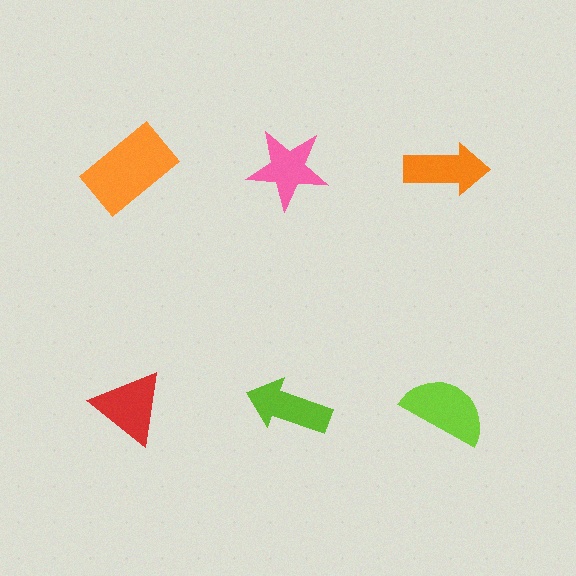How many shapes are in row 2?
3 shapes.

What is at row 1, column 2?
A pink star.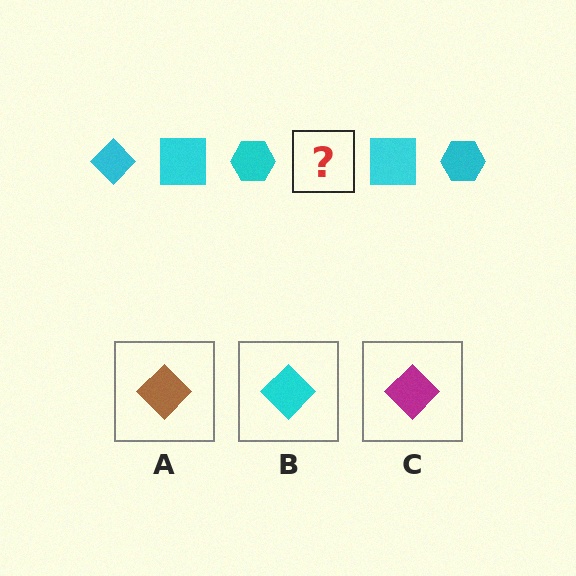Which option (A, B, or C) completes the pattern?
B.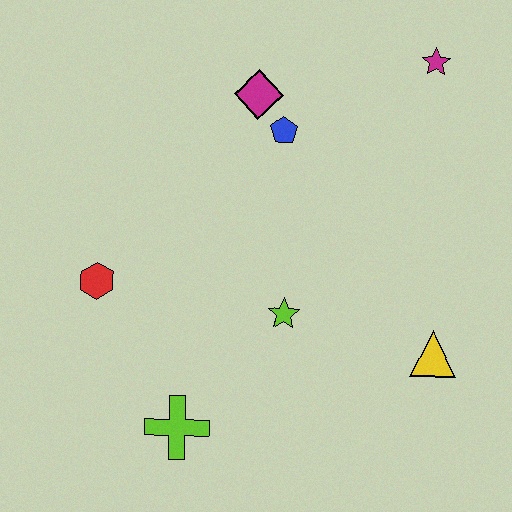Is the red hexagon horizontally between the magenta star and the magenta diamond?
No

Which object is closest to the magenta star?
The blue pentagon is closest to the magenta star.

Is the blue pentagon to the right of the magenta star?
No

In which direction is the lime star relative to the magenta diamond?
The lime star is below the magenta diamond.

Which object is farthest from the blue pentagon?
The lime cross is farthest from the blue pentagon.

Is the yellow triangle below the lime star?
Yes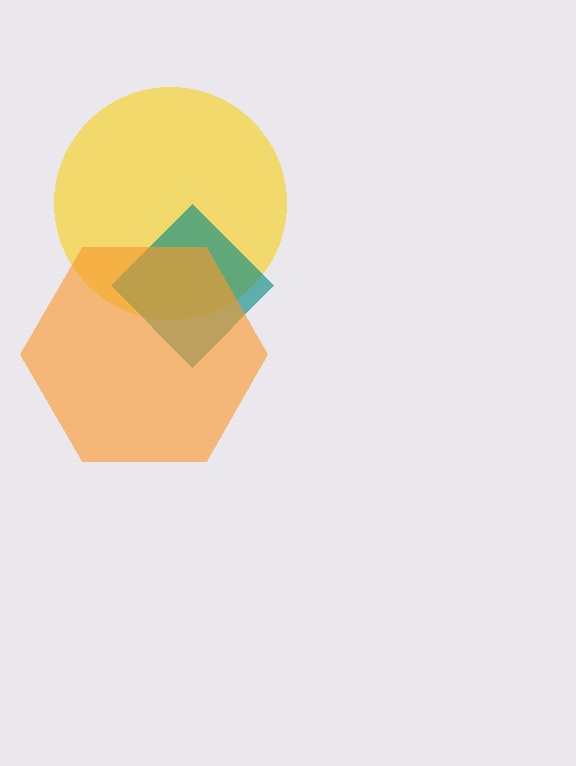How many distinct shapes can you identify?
There are 3 distinct shapes: a yellow circle, a teal diamond, an orange hexagon.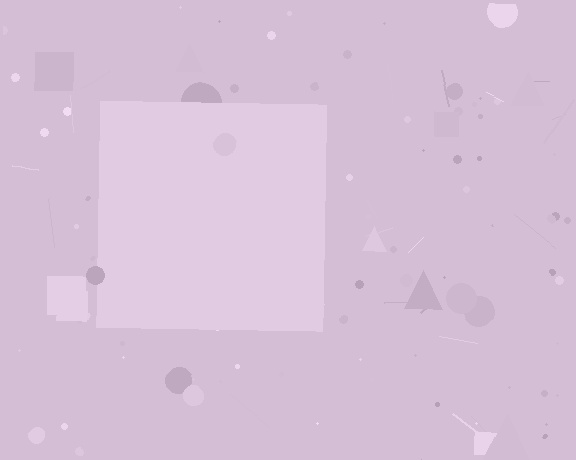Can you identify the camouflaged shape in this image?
The camouflaged shape is a square.